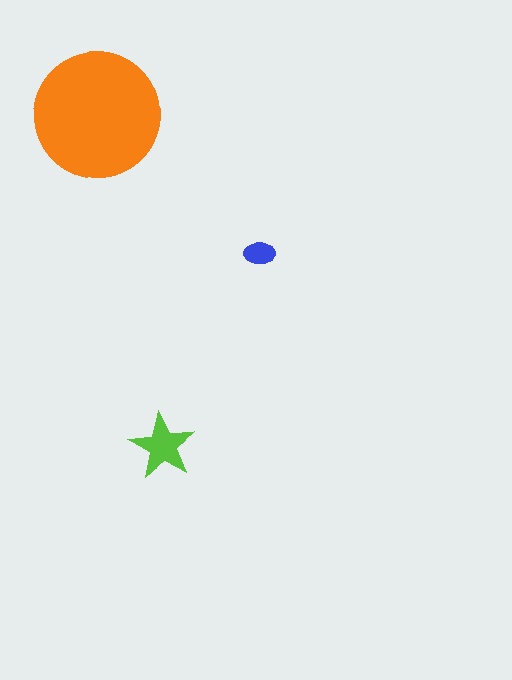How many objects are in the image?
There are 3 objects in the image.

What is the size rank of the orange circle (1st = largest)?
1st.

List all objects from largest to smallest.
The orange circle, the lime star, the blue ellipse.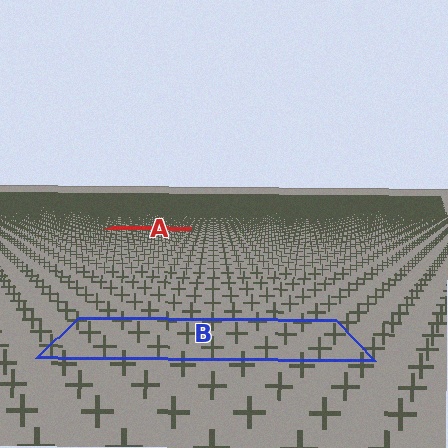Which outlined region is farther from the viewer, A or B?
Region A is farther from the viewer — the texture elements inside it appear smaller and more densely packed.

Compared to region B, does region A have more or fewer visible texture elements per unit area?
Region A has more texture elements per unit area — they are packed more densely because it is farther away.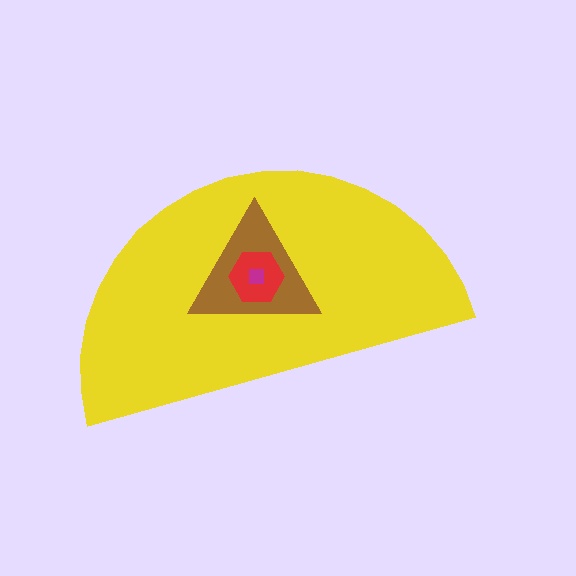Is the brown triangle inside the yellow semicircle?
Yes.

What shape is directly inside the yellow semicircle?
The brown triangle.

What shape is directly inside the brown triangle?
The red hexagon.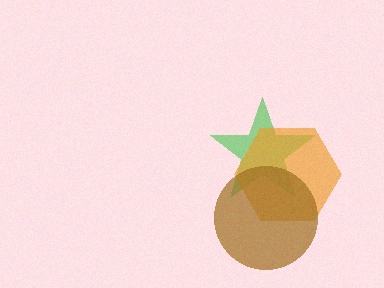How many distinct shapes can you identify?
There are 3 distinct shapes: a green star, an orange hexagon, a brown circle.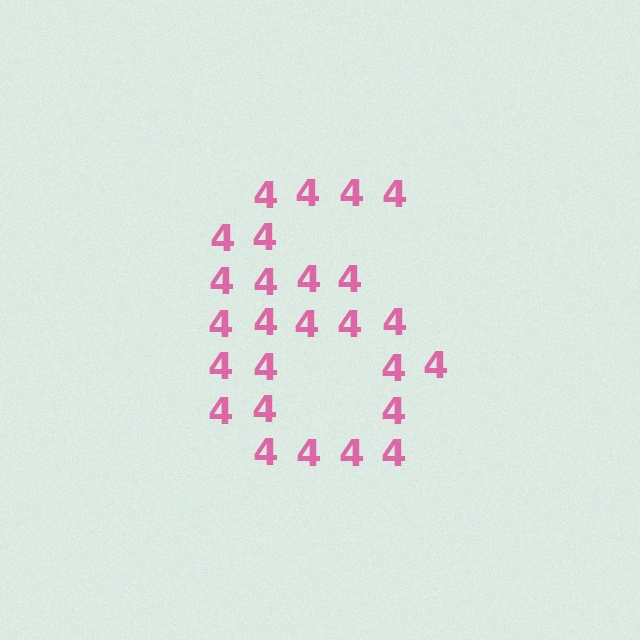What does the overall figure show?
The overall figure shows the digit 6.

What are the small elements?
The small elements are digit 4's.